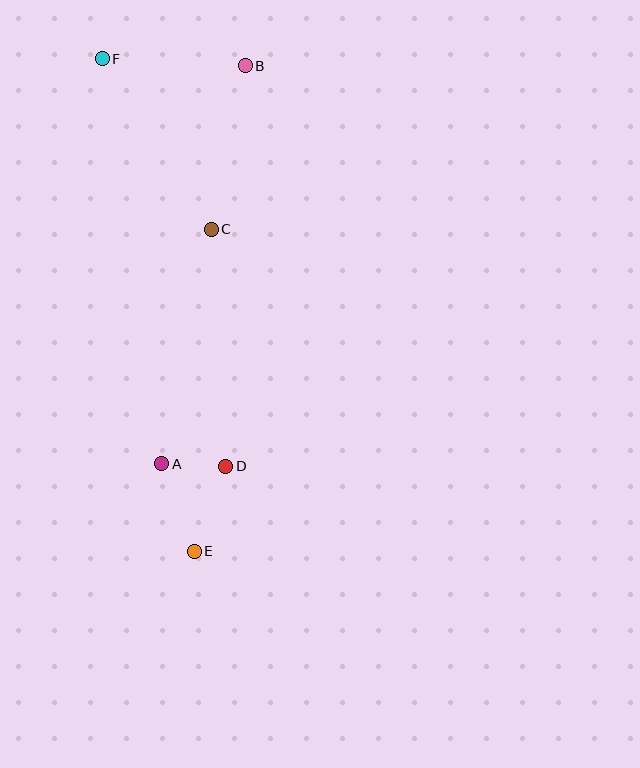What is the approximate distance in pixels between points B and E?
The distance between B and E is approximately 488 pixels.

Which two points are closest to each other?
Points A and D are closest to each other.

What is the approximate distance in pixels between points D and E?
The distance between D and E is approximately 91 pixels.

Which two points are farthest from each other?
Points E and F are farthest from each other.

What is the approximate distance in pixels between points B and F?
The distance between B and F is approximately 143 pixels.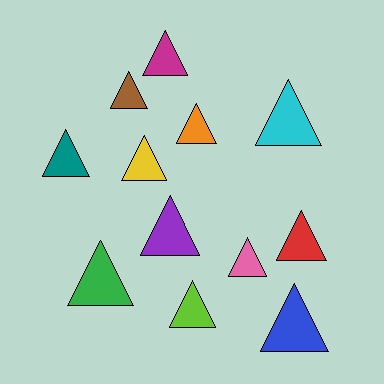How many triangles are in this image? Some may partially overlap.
There are 12 triangles.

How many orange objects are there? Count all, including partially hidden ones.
There is 1 orange object.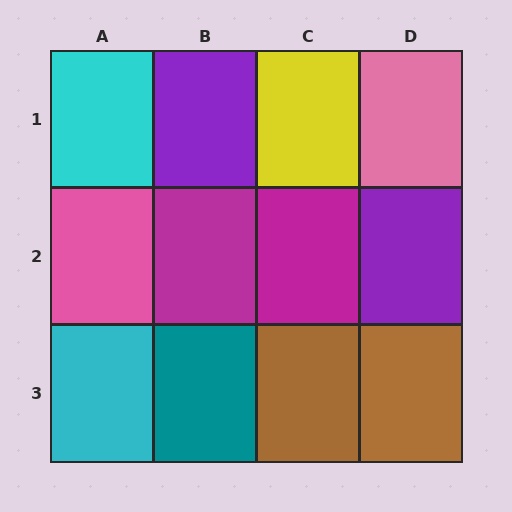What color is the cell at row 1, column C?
Yellow.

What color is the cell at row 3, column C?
Brown.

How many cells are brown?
2 cells are brown.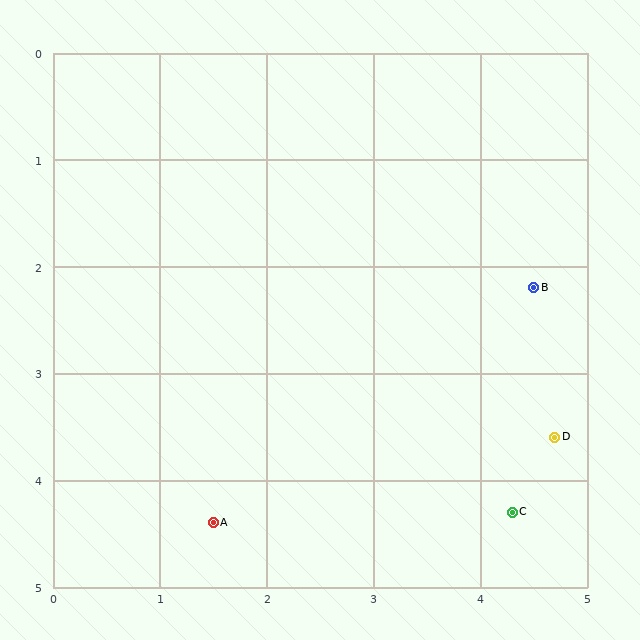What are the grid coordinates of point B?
Point B is at approximately (4.5, 2.2).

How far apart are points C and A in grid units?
Points C and A are about 2.8 grid units apart.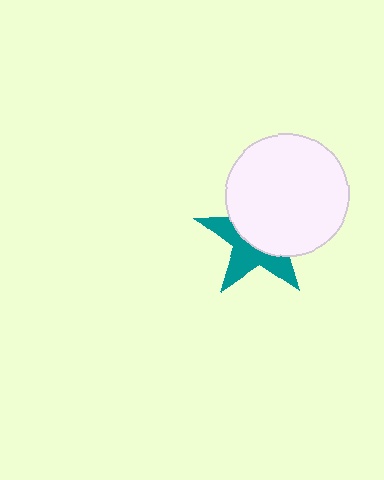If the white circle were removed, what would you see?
You would see the complete teal star.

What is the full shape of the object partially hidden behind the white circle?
The partially hidden object is a teal star.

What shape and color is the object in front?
The object in front is a white circle.